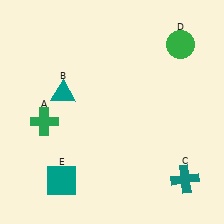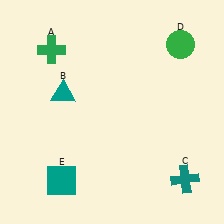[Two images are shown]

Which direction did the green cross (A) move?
The green cross (A) moved up.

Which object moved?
The green cross (A) moved up.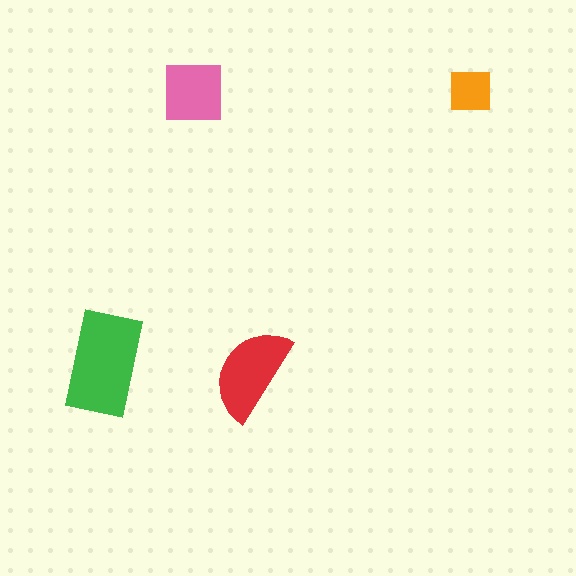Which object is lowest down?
The red semicircle is bottommost.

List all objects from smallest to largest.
The orange square, the pink square, the red semicircle, the green rectangle.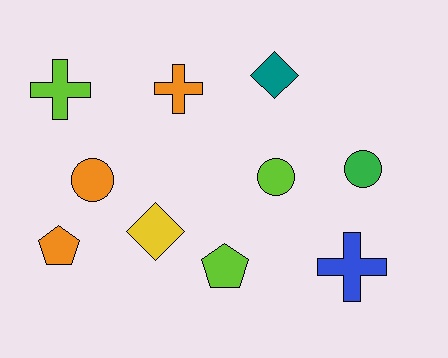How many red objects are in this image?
There are no red objects.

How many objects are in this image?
There are 10 objects.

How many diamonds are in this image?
There are 2 diamonds.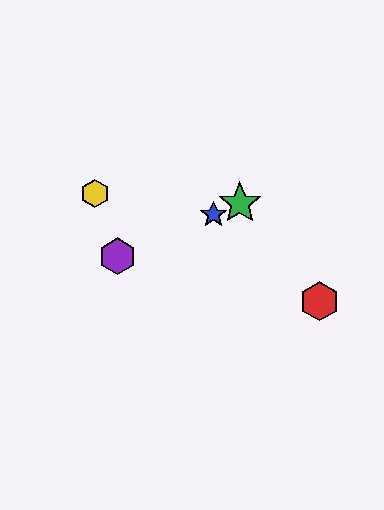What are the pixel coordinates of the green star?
The green star is at (240, 203).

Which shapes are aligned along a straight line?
The blue star, the green star, the purple hexagon are aligned along a straight line.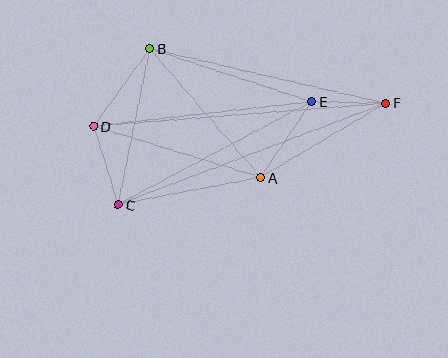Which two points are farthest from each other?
Points D and F are farthest from each other.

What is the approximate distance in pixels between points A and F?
The distance between A and F is approximately 145 pixels.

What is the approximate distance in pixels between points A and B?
The distance between A and B is approximately 170 pixels.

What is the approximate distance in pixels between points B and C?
The distance between B and C is approximately 159 pixels.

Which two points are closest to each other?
Points E and F are closest to each other.